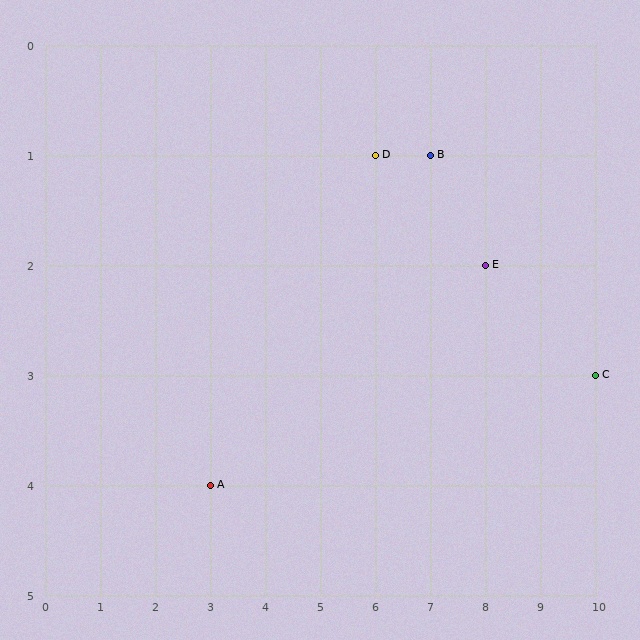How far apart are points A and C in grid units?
Points A and C are 7 columns and 1 row apart (about 7.1 grid units diagonally).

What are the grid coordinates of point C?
Point C is at grid coordinates (10, 3).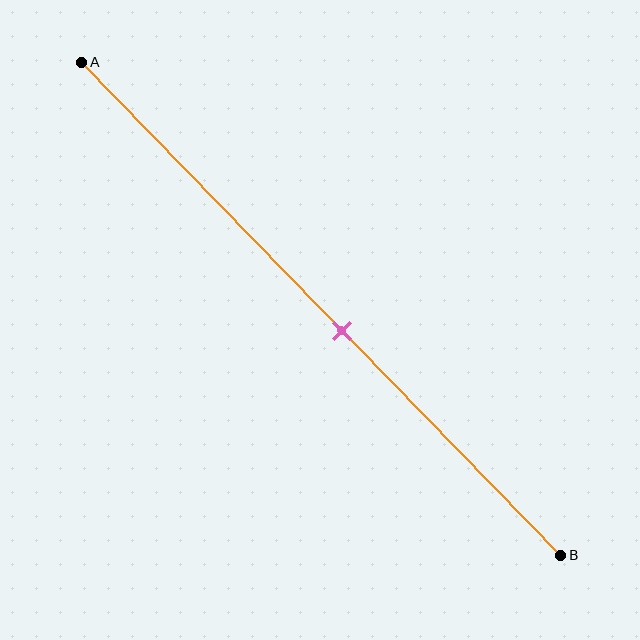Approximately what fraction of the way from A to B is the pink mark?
The pink mark is approximately 55% of the way from A to B.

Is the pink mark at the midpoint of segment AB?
No, the mark is at about 55% from A, not at the 50% midpoint.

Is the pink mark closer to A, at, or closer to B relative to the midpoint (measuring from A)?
The pink mark is closer to point B than the midpoint of segment AB.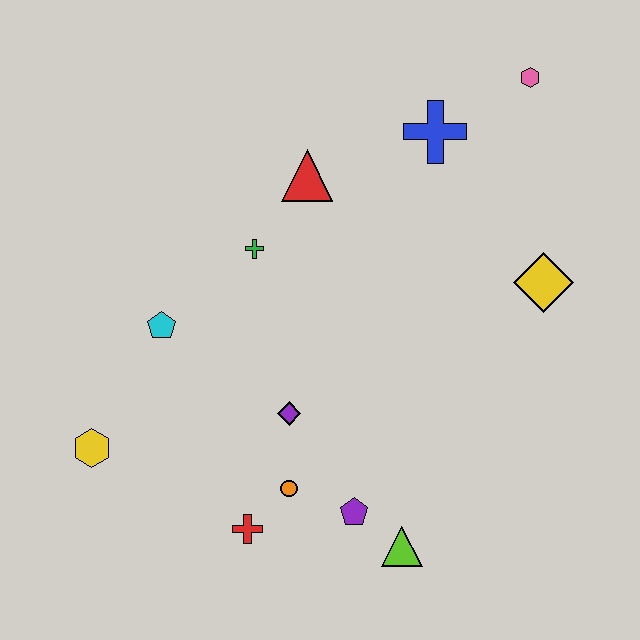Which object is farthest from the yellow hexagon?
The pink hexagon is farthest from the yellow hexagon.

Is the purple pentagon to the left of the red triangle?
No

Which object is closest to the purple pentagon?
The lime triangle is closest to the purple pentagon.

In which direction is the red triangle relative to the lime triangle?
The red triangle is above the lime triangle.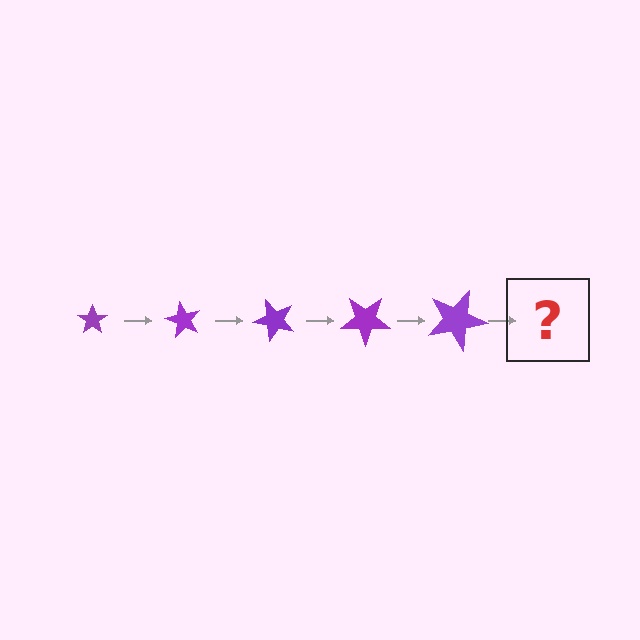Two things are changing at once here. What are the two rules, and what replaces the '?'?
The two rules are that the star grows larger each step and it rotates 60 degrees each step. The '?' should be a star, larger than the previous one and rotated 300 degrees from the start.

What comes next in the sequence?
The next element should be a star, larger than the previous one and rotated 300 degrees from the start.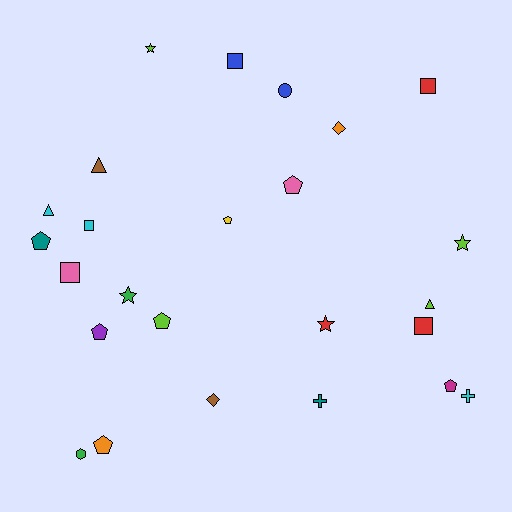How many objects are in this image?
There are 25 objects.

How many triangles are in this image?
There are 3 triangles.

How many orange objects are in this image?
There are 2 orange objects.